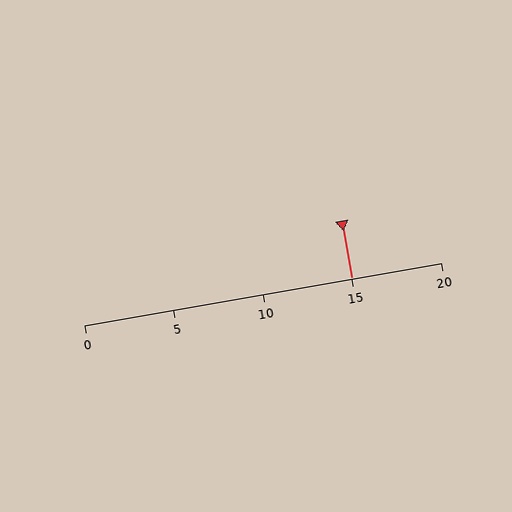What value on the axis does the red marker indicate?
The marker indicates approximately 15.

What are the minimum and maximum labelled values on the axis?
The axis runs from 0 to 20.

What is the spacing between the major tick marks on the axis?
The major ticks are spaced 5 apart.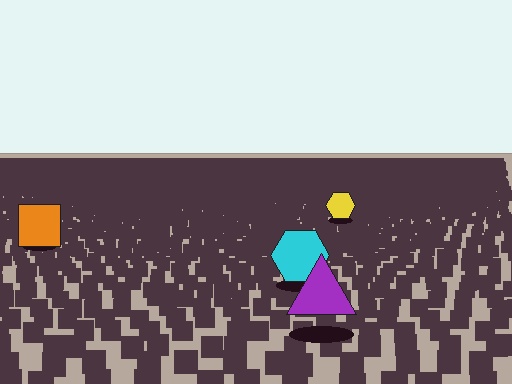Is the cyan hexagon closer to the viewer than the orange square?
Yes. The cyan hexagon is closer — you can tell from the texture gradient: the ground texture is coarser near it.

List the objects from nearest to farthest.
From nearest to farthest: the purple triangle, the cyan hexagon, the orange square, the yellow hexagon.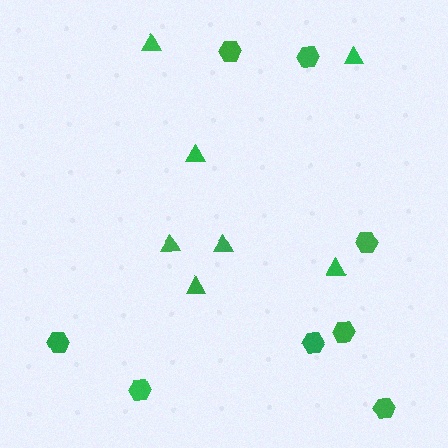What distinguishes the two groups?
There are 2 groups: one group of hexagons (8) and one group of triangles (7).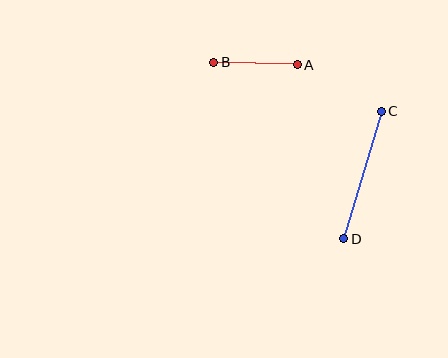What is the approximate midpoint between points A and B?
The midpoint is at approximately (256, 64) pixels.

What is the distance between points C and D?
The distance is approximately 133 pixels.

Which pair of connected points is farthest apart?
Points C and D are farthest apart.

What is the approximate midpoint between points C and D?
The midpoint is at approximately (363, 175) pixels.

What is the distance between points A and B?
The distance is approximately 84 pixels.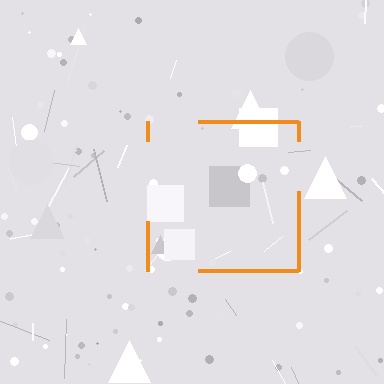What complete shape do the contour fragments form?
The contour fragments form a square.